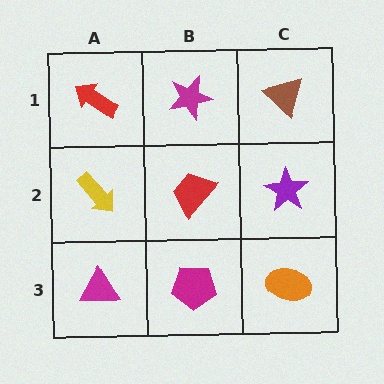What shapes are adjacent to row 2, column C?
A brown triangle (row 1, column C), an orange ellipse (row 3, column C), a red trapezoid (row 2, column B).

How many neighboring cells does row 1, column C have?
2.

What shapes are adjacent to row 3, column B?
A red trapezoid (row 2, column B), a magenta triangle (row 3, column A), an orange ellipse (row 3, column C).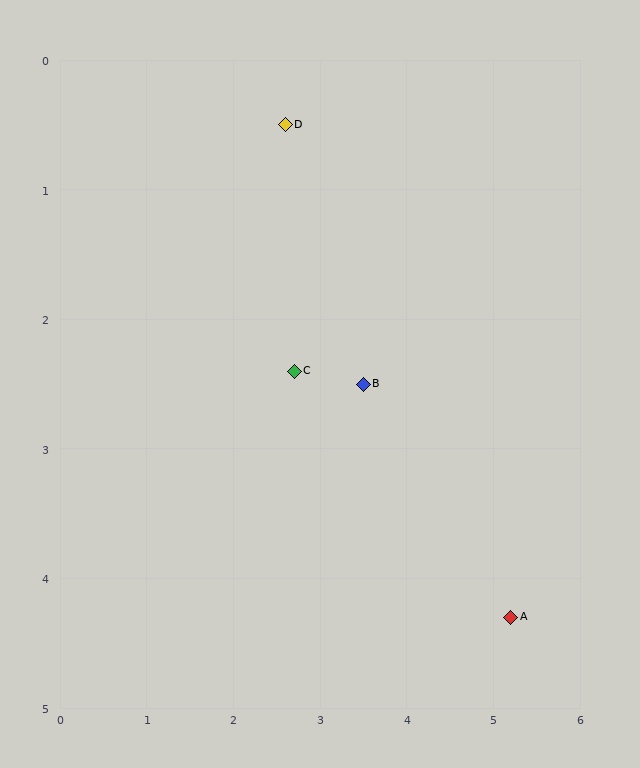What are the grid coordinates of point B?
Point B is at approximately (3.5, 2.5).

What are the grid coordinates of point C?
Point C is at approximately (2.7, 2.4).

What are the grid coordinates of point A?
Point A is at approximately (5.2, 4.3).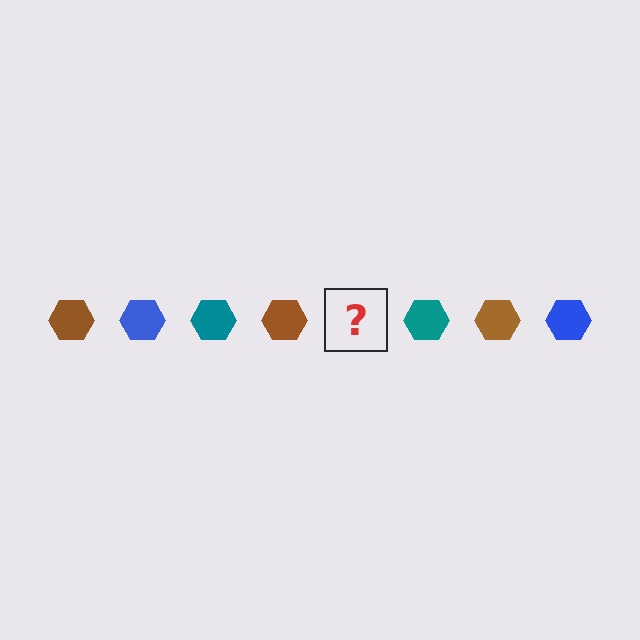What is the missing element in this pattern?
The missing element is a blue hexagon.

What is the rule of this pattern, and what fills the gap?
The rule is that the pattern cycles through brown, blue, teal hexagons. The gap should be filled with a blue hexagon.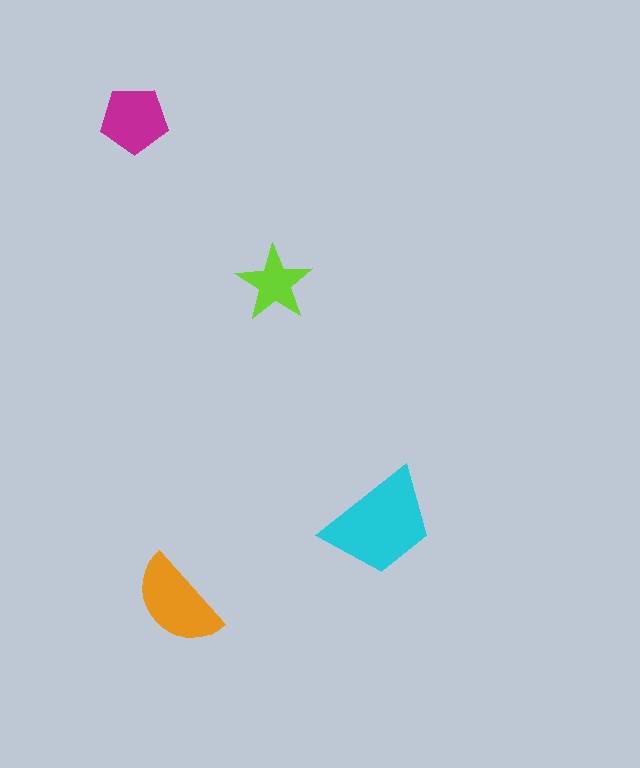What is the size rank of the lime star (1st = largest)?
4th.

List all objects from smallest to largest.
The lime star, the magenta pentagon, the orange semicircle, the cyan trapezoid.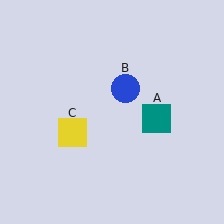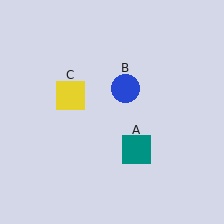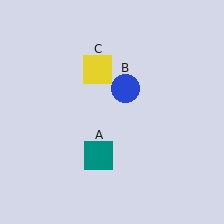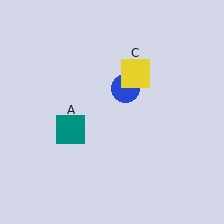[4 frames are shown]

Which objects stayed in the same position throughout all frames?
Blue circle (object B) remained stationary.